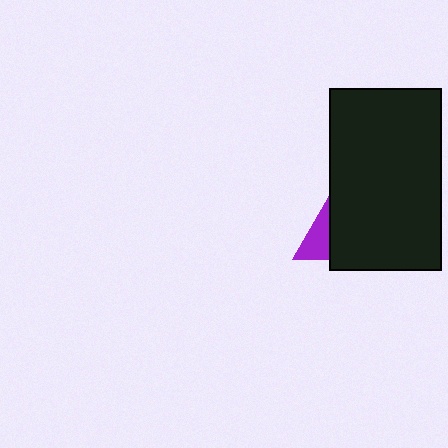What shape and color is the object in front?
The object in front is a black rectangle.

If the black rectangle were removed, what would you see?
You would see the complete purple triangle.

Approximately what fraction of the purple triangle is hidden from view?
Roughly 64% of the purple triangle is hidden behind the black rectangle.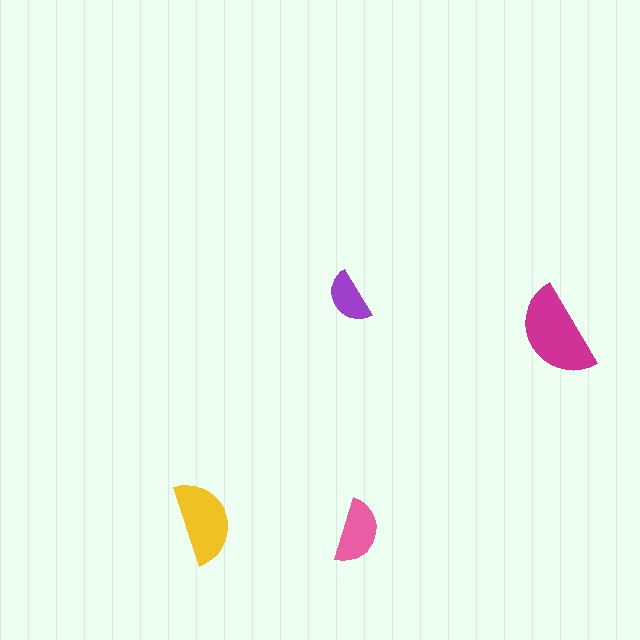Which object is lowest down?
The pink semicircle is bottommost.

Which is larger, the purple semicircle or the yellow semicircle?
The yellow one.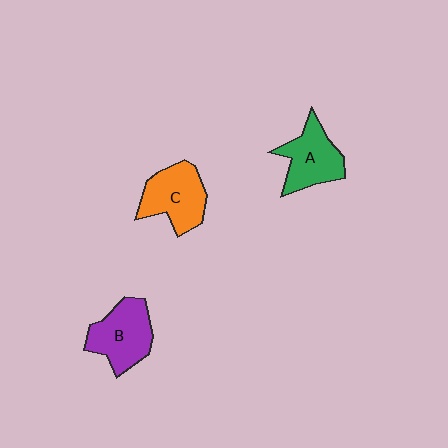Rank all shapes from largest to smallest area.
From largest to smallest: B (purple), C (orange), A (green).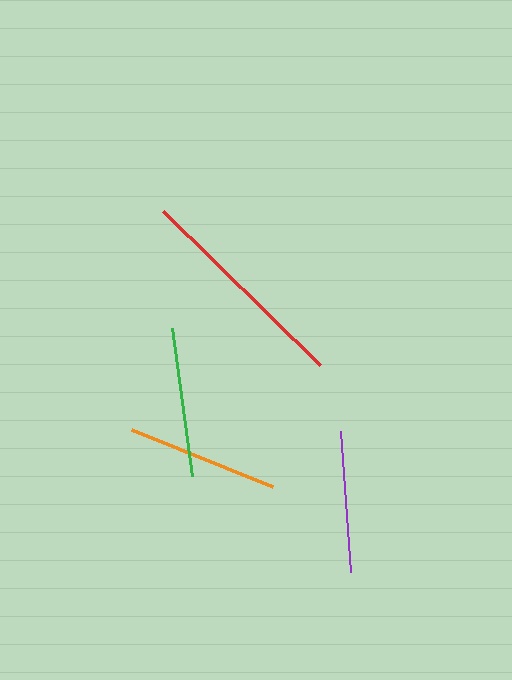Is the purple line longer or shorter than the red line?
The red line is longer than the purple line.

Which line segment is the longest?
The red line is the longest at approximately 220 pixels.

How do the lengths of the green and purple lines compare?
The green and purple lines are approximately the same length.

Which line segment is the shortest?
The purple line is the shortest at approximately 142 pixels.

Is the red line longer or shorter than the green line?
The red line is longer than the green line.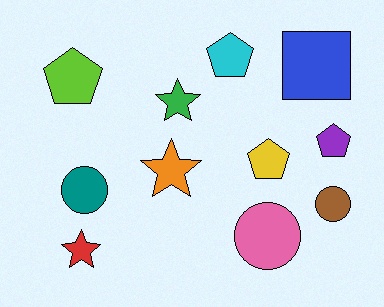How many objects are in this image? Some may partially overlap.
There are 11 objects.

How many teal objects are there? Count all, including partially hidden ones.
There is 1 teal object.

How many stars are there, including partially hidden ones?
There are 3 stars.